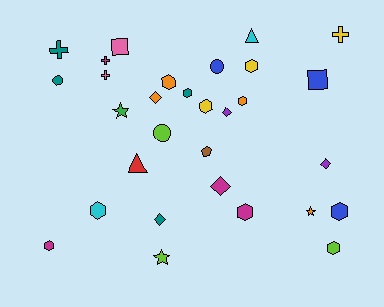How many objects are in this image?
There are 30 objects.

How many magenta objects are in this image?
There are 4 magenta objects.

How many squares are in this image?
There are 2 squares.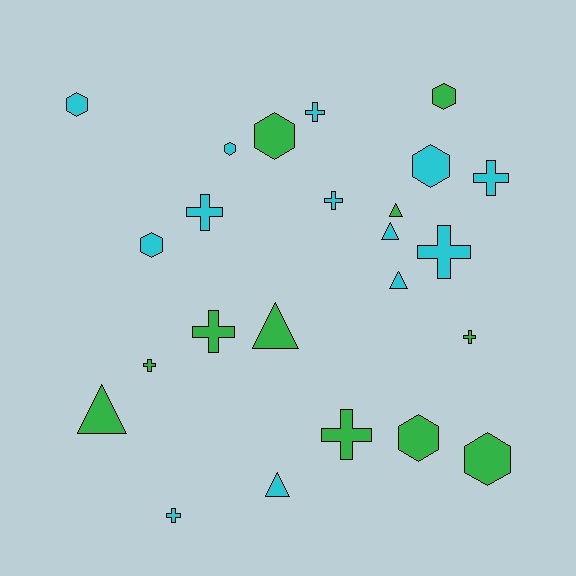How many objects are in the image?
There are 24 objects.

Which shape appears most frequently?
Cross, with 10 objects.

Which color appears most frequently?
Cyan, with 13 objects.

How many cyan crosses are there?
There are 6 cyan crosses.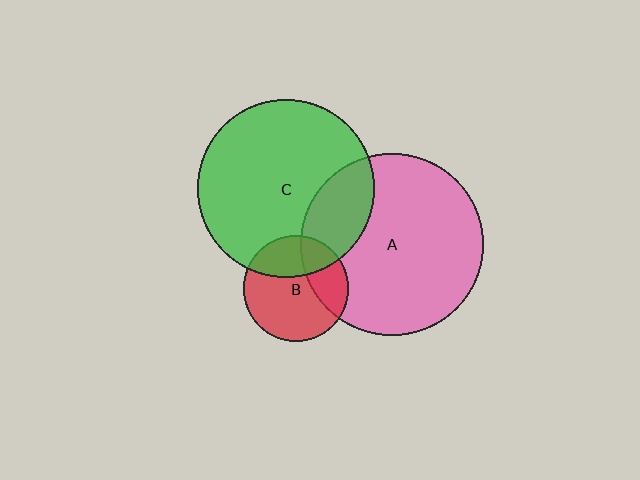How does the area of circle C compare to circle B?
Approximately 2.8 times.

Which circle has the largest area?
Circle A (pink).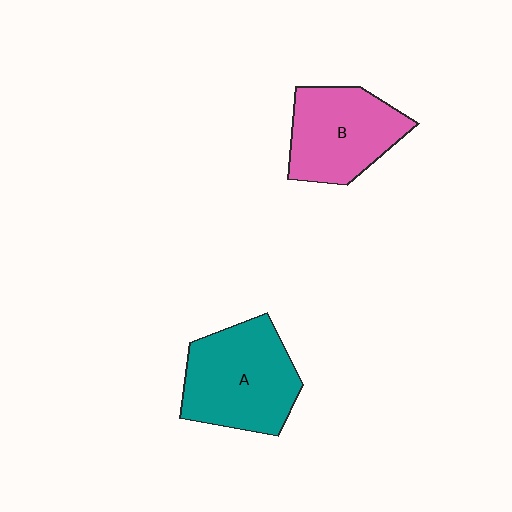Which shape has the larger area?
Shape A (teal).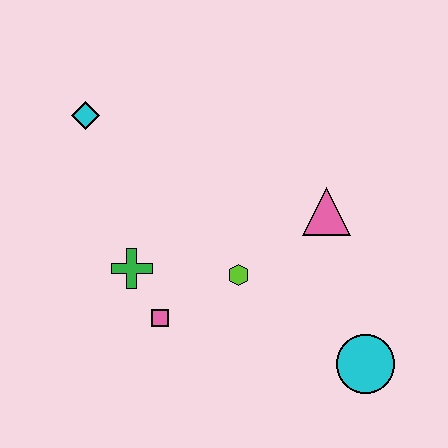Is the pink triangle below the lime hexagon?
No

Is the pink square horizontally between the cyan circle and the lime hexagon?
No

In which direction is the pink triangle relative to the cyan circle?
The pink triangle is above the cyan circle.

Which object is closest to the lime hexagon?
The pink square is closest to the lime hexagon.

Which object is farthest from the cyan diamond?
The cyan circle is farthest from the cyan diamond.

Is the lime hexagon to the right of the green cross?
Yes